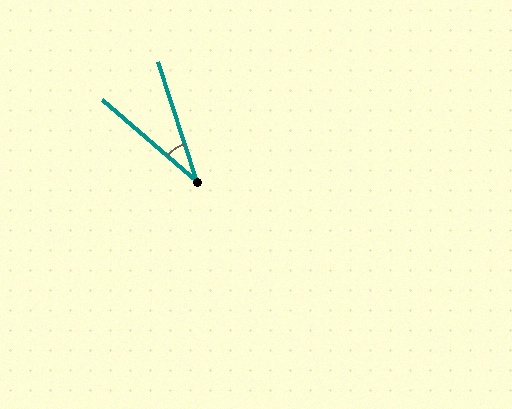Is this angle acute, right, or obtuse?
It is acute.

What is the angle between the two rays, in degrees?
Approximately 31 degrees.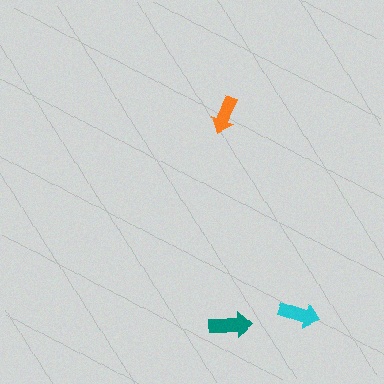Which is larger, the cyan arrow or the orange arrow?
The cyan one.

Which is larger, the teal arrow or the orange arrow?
The teal one.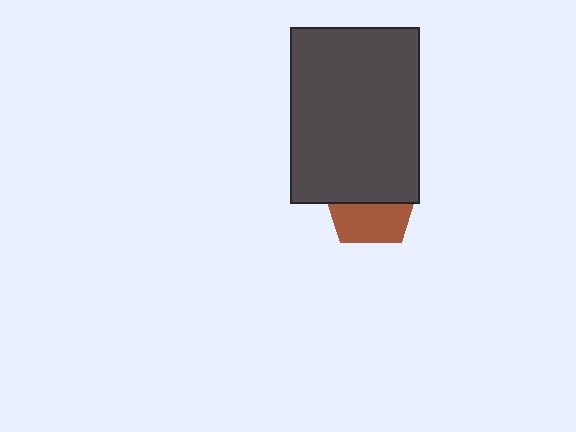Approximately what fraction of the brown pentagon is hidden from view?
Roughly 55% of the brown pentagon is hidden behind the dark gray rectangle.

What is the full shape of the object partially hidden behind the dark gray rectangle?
The partially hidden object is a brown pentagon.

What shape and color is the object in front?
The object in front is a dark gray rectangle.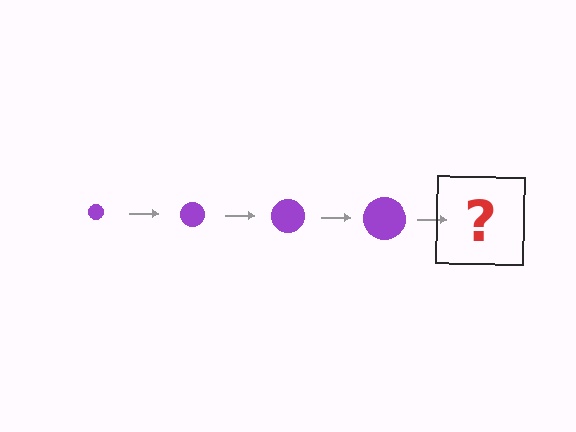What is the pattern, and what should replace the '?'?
The pattern is that the circle gets progressively larger each step. The '?' should be a purple circle, larger than the previous one.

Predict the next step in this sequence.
The next step is a purple circle, larger than the previous one.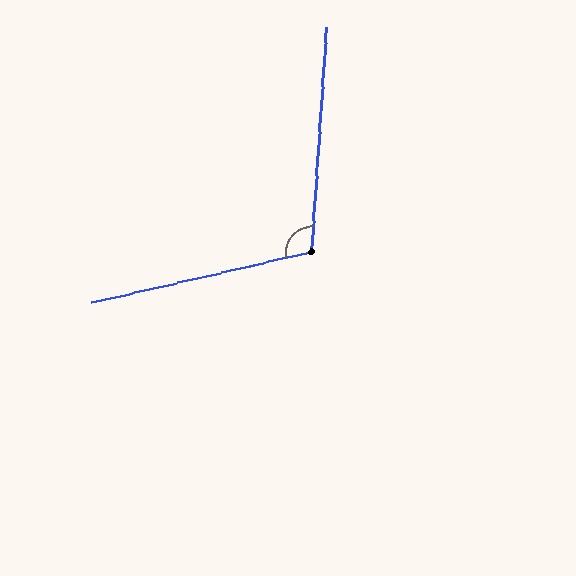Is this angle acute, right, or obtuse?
It is obtuse.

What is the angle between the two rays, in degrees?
Approximately 107 degrees.